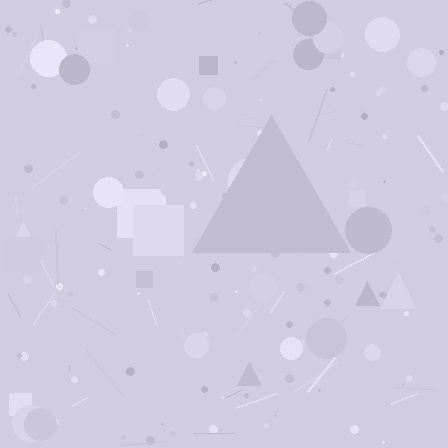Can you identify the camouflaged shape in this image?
The camouflaged shape is a triangle.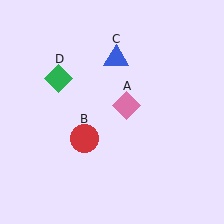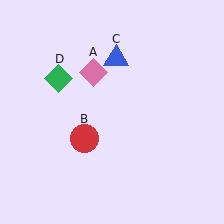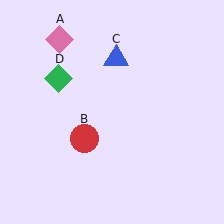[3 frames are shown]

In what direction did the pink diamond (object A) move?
The pink diamond (object A) moved up and to the left.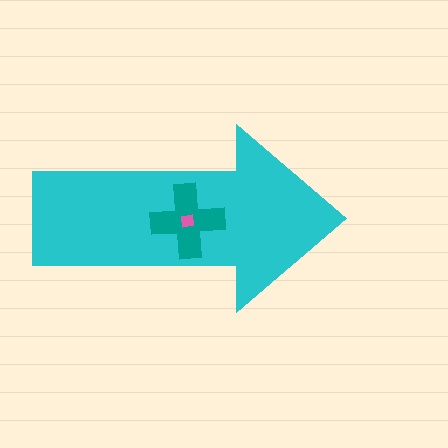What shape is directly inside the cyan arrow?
The teal cross.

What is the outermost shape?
The cyan arrow.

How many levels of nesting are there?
3.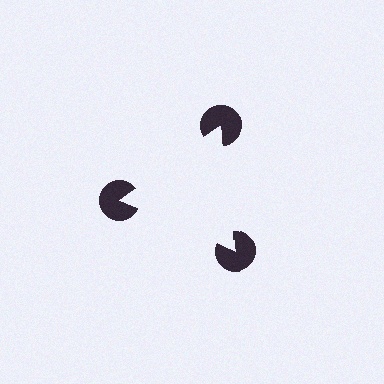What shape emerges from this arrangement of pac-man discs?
An illusory triangle — its edges are inferred from the aligned wedge cuts in the pac-man discs, not physically drawn.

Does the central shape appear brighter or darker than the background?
It typically appears slightly brighter than the background, even though no actual brightness change is drawn.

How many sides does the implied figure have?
3 sides.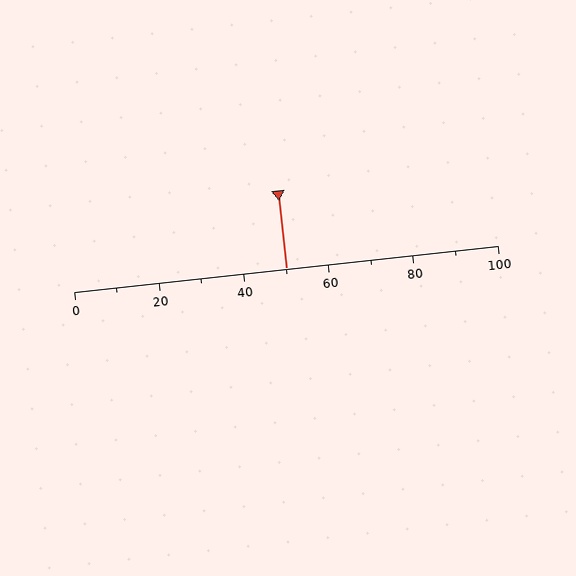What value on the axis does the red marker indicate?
The marker indicates approximately 50.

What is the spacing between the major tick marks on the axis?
The major ticks are spaced 20 apart.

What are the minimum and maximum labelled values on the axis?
The axis runs from 0 to 100.